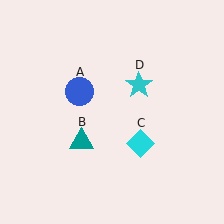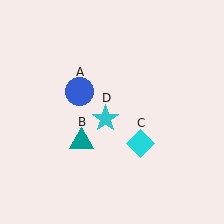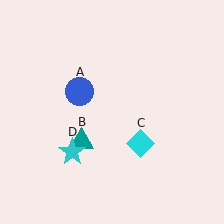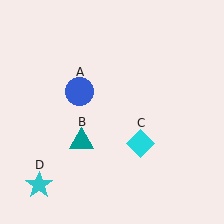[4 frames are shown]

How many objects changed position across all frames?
1 object changed position: cyan star (object D).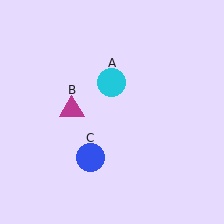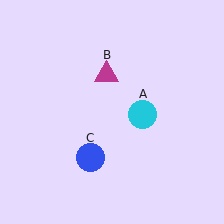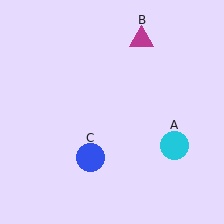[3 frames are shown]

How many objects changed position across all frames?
2 objects changed position: cyan circle (object A), magenta triangle (object B).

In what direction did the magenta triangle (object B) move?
The magenta triangle (object B) moved up and to the right.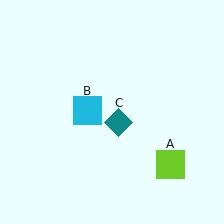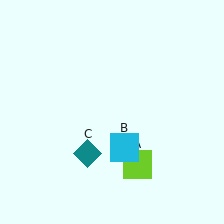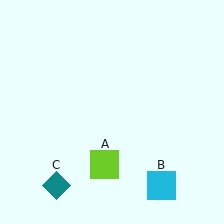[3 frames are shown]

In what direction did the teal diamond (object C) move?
The teal diamond (object C) moved down and to the left.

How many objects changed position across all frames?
3 objects changed position: lime square (object A), cyan square (object B), teal diamond (object C).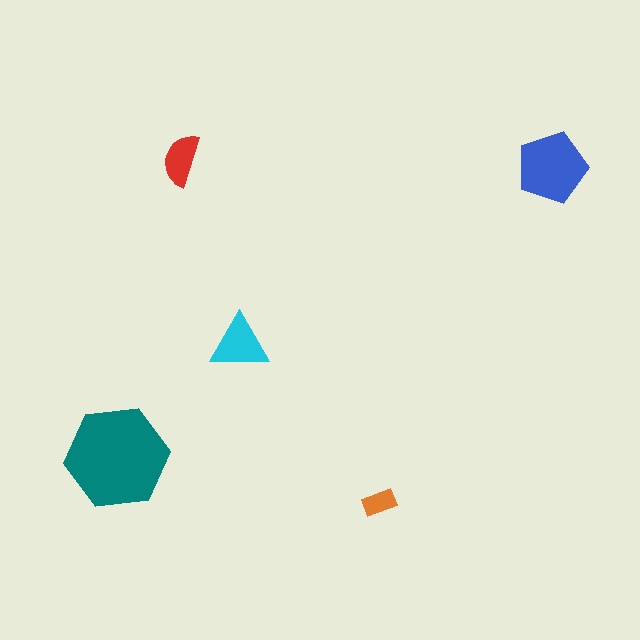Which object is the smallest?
The orange rectangle.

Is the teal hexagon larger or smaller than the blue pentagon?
Larger.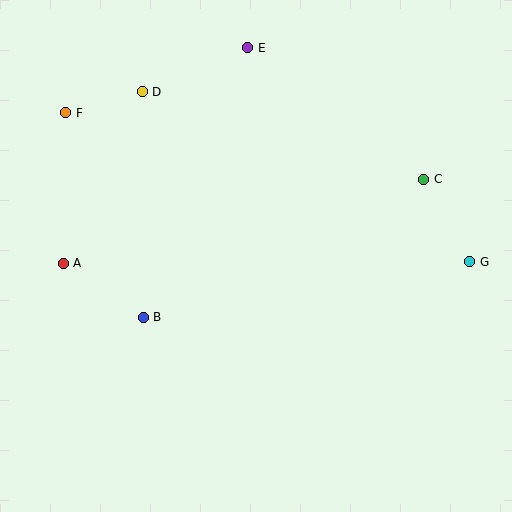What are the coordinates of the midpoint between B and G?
The midpoint between B and G is at (306, 289).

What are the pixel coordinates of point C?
Point C is at (424, 179).